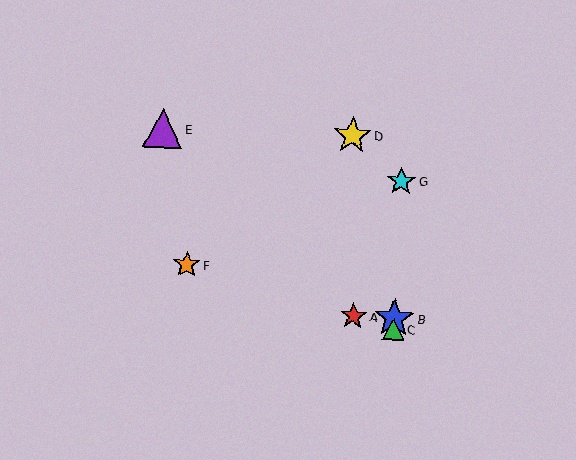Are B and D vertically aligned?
No, B is at x≈394 and D is at x≈352.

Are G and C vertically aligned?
Yes, both are at x≈401.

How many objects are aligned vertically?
3 objects (B, C, G) are aligned vertically.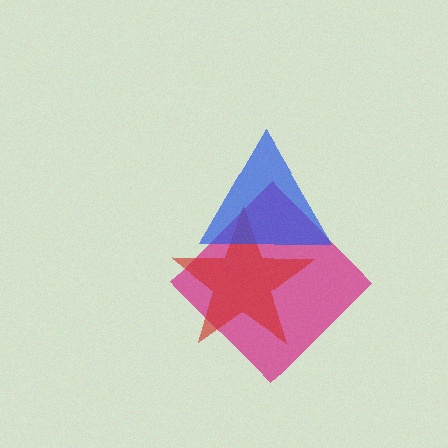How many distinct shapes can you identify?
There are 3 distinct shapes: a magenta diamond, a red star, a blue triangle.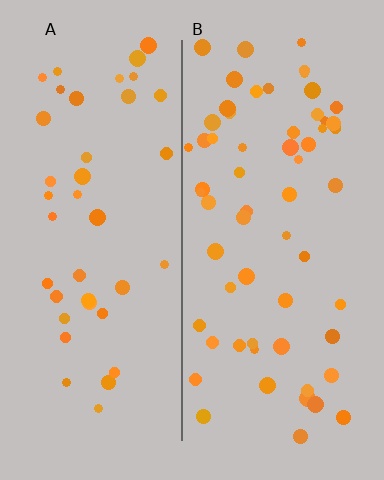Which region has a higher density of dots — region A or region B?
B (the right).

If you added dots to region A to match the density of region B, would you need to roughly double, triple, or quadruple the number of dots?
Approximately double.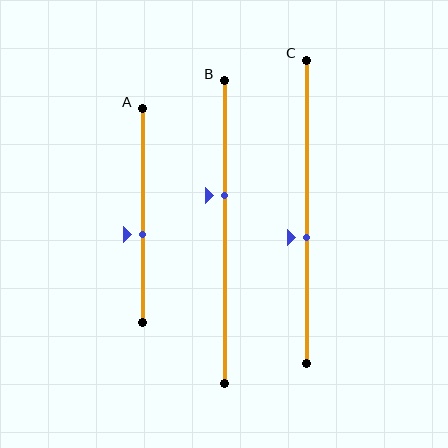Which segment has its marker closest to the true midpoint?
Segment C has its marker closest to the true midpoint.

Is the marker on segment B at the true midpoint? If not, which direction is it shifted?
No, the marker on segment B is shifted upward by about 12% of the segment length.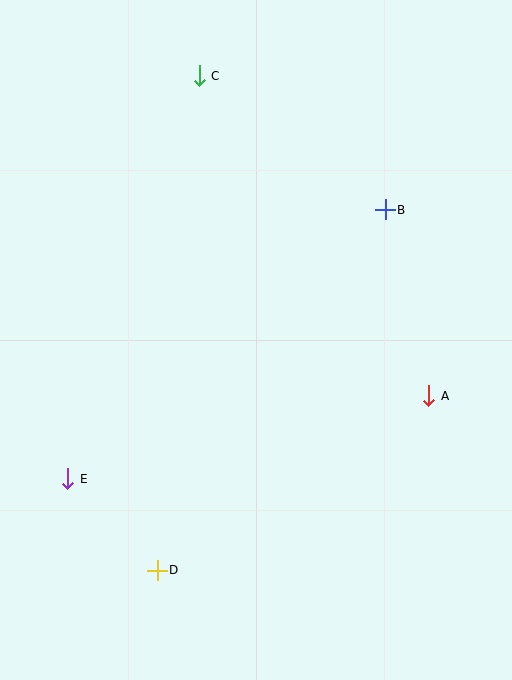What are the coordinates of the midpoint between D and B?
The midpoint between D and B is at (271, 390).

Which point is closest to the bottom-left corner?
Point D is closest to the bottom-left corner.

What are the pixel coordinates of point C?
Point C is at (199, 76).